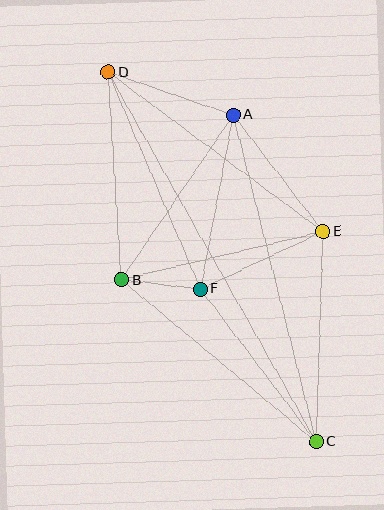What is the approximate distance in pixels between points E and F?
The distance between E and F is approximately 136 pixels.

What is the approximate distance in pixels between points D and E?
The distance between D and E is approximately 268 pixels.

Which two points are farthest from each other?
Points C and D are farthest from each other.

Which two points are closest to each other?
Points B and F are closest to each other.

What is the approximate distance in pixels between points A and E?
The distance between A and E is approximately 147 pixels.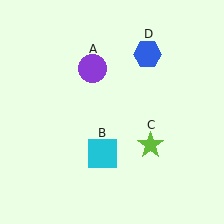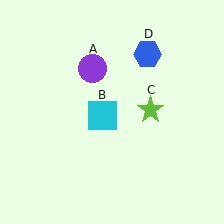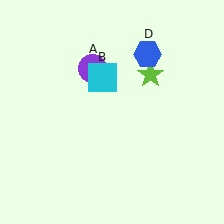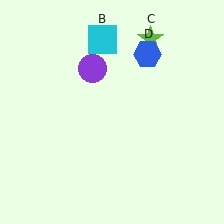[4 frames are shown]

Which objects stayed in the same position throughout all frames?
Purple circle (object A) and blue hexagon (object D) remained stationary.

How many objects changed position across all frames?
2 objects changed position: cyan square (object B), lime star (object C).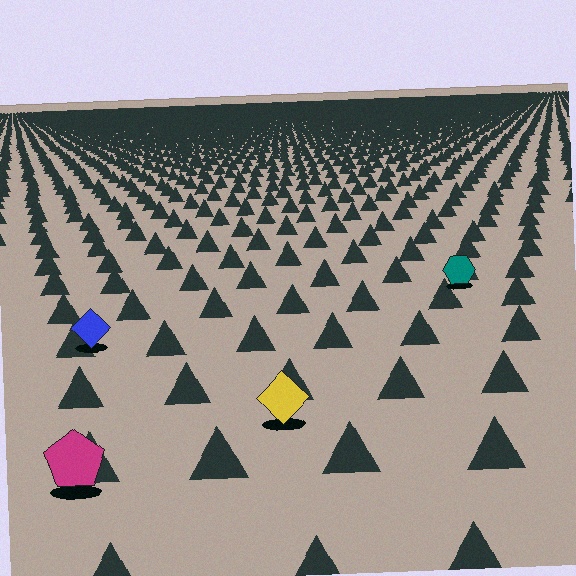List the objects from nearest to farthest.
From nearest to farthest: the magenta pentagon, the yellow diamond, the blue diamond, the teal hexagon.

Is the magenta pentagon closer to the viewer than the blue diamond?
Yes. The magenta pentagon is closer — you can tell from the texture gradient: the ground texture is coarser near it.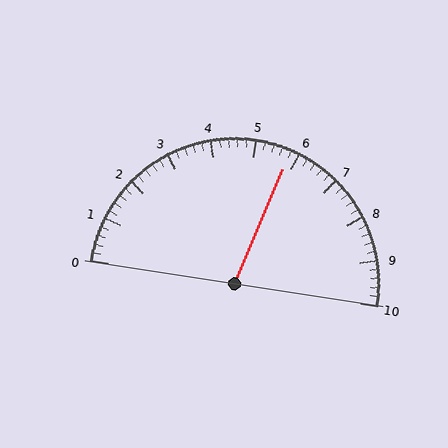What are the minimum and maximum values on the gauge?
The gauge ranges from 0 to 10.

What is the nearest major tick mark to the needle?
The nearest major tick mark is 6.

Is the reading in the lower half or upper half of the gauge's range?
The reading is in the upper half of the range (0 to 10).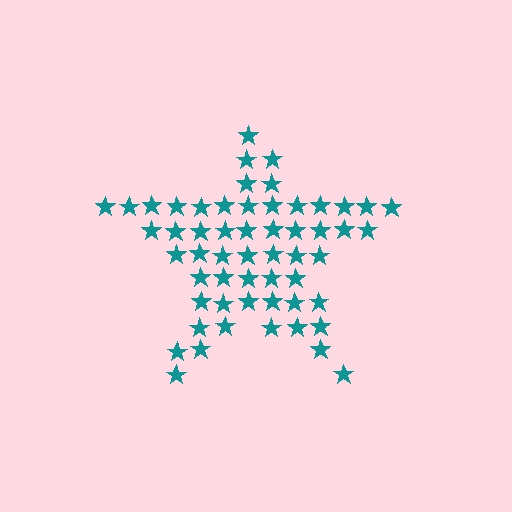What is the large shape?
The large shape is a star.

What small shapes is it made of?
It is made of small stars.